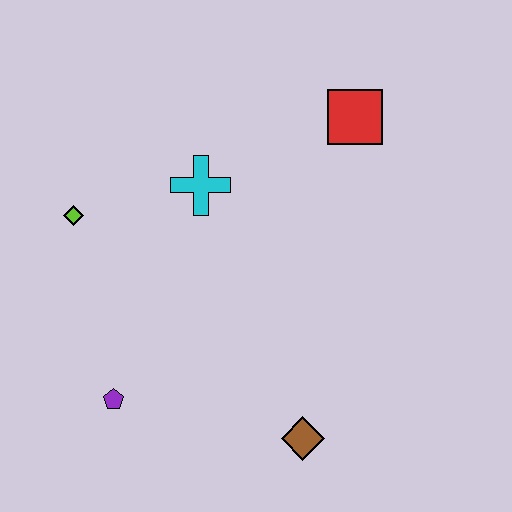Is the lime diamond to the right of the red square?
No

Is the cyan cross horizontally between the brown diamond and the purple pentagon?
Yes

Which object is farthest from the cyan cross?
The brown diamond is farthest from the cyan cross.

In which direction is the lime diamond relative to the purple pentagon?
The lime diamond is above the purple pentagon.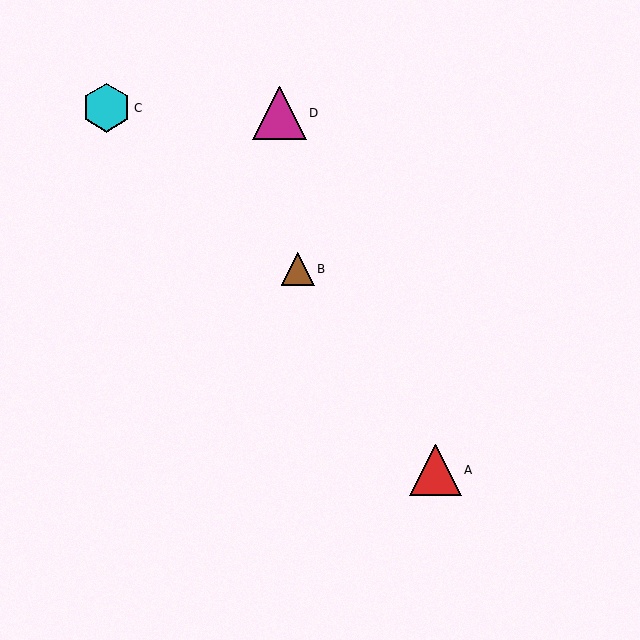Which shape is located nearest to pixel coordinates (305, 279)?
The brown triangle (labeled B) at (298, 269) is nearest to that location.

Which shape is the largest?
The magenta triangle (labeled D) is the largest.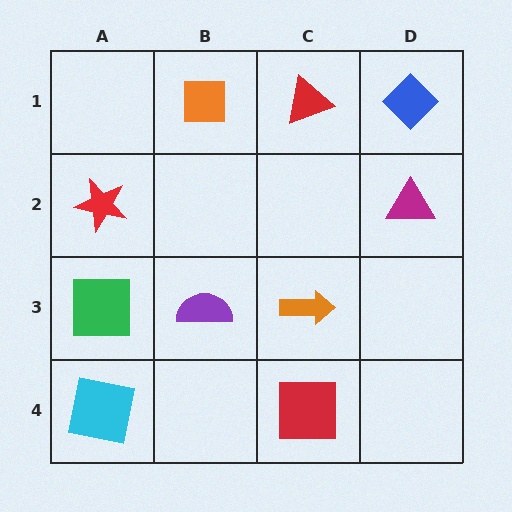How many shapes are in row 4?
2 shapes.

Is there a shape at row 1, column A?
No, that cell is empty.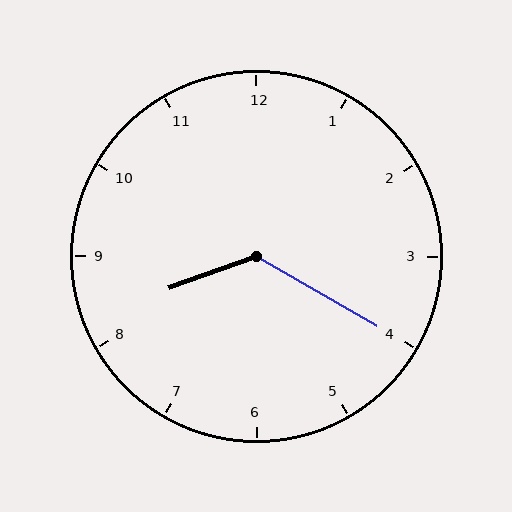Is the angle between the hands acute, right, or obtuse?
It is obtuse.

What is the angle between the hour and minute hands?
Approximately 130 degrees.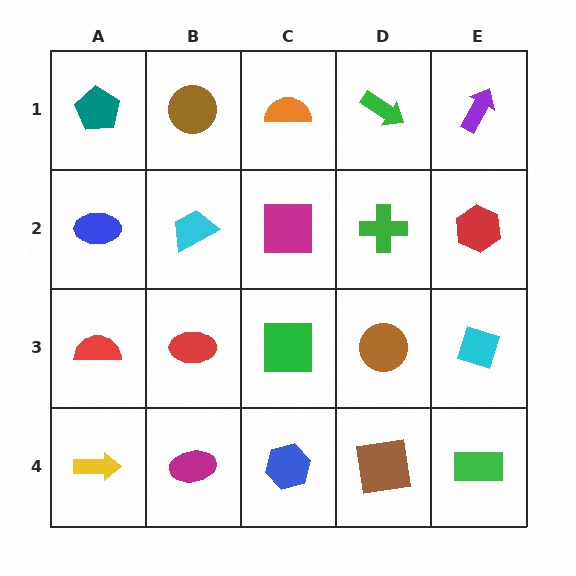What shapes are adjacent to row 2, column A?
A teal pentagon (row 1, column A), a red semicircle (row 3, column A), a cyan trapezoid (row 2, column B).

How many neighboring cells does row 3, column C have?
4.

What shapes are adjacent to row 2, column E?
A purple arrow (row 1, column E), a cyan diamond (row 3, column E), a green cross (row 2, column D).